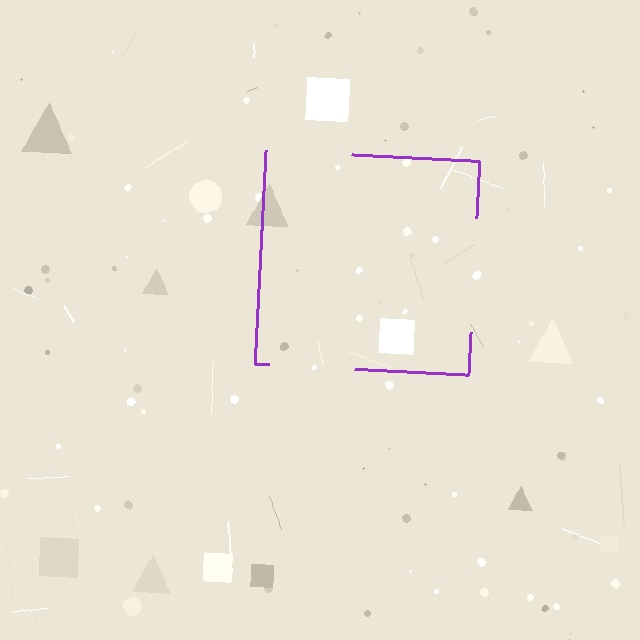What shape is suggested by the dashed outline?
The dashed outline suggests a square.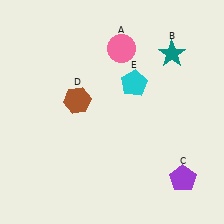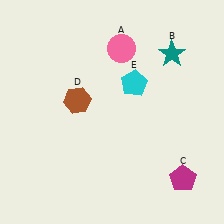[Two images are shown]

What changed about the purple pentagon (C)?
In Image 1, C is purple. In Image 2, it changed to magenta.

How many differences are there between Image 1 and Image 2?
There is 1 difference between the two images.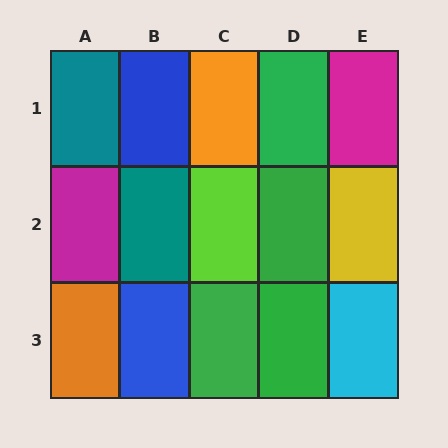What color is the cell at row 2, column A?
Magenta.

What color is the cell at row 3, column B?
Blue.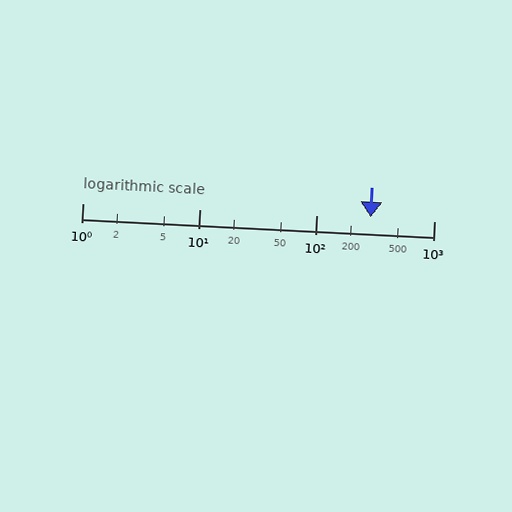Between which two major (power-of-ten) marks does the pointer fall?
The pointer is between 100 and 1000.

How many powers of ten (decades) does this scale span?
The scale spans 3 decades, from 1 to 1000.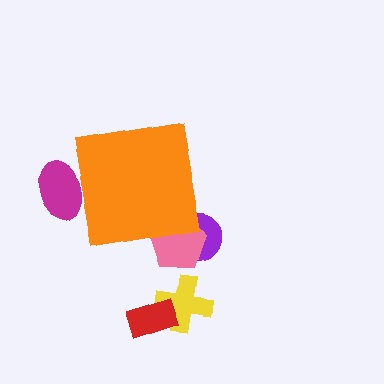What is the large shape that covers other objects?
An orange square.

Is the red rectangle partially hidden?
No, the red rectangle is fully visible.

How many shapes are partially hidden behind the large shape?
3 shapes are partially hidden.